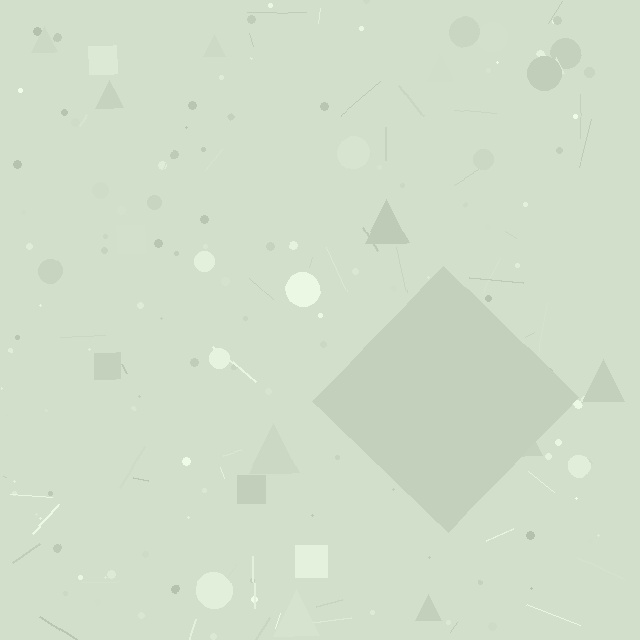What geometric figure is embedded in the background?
A diamond is embedded in the background.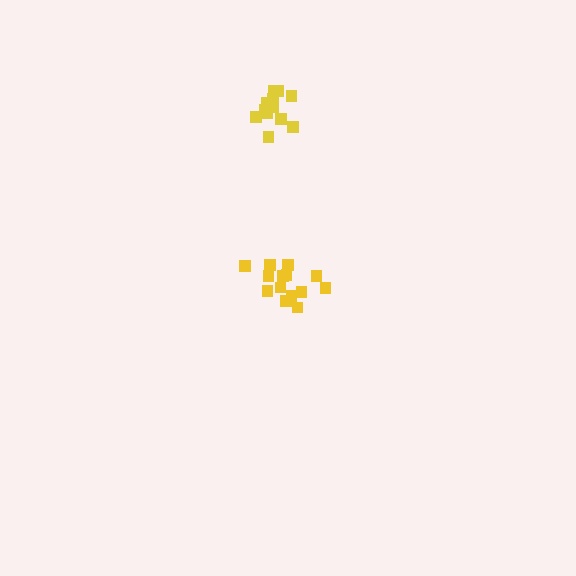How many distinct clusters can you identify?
There are 2 distinct clusters.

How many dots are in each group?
Group 1: 14 dots, Group 2: 14 dots (28 total).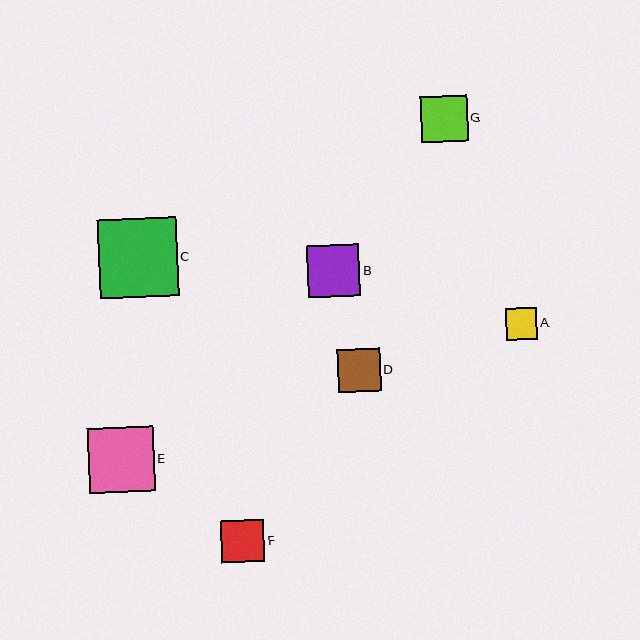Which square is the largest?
Square C is the largest with a size of approximately 78 pixels.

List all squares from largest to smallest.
From largest to smallest: C, E, B, G, F, D, A.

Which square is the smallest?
Square A is the smallest with a size of approximately 32 pixels.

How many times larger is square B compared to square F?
Square B is approximately 1.2 times the size of square F.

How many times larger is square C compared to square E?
Square C is approximately 1.2 times the size of square E.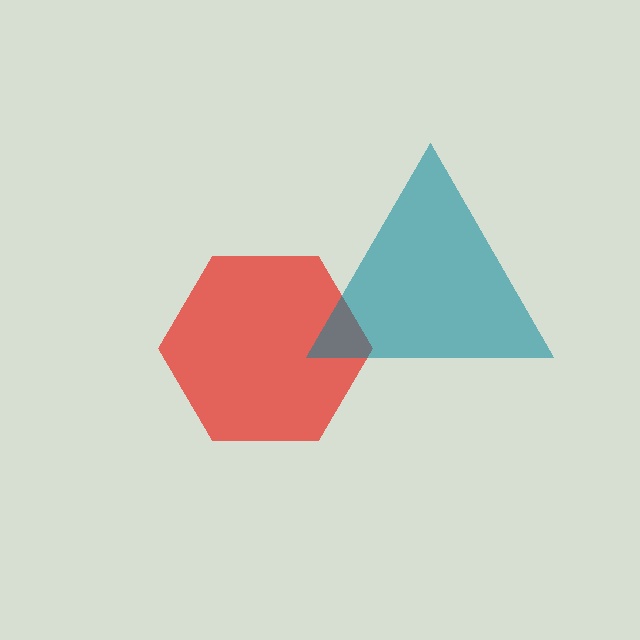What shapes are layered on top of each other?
The layered shapes are: a red hexagon, a teal triangle.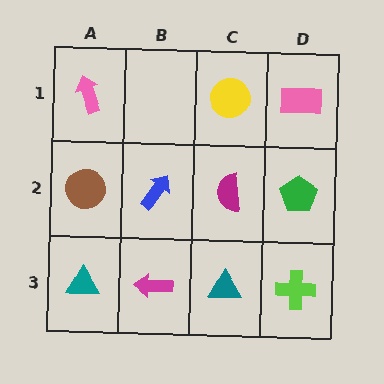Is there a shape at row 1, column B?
No, that cell is empty.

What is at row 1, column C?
A yellow circle.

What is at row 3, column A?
A teal triangle.